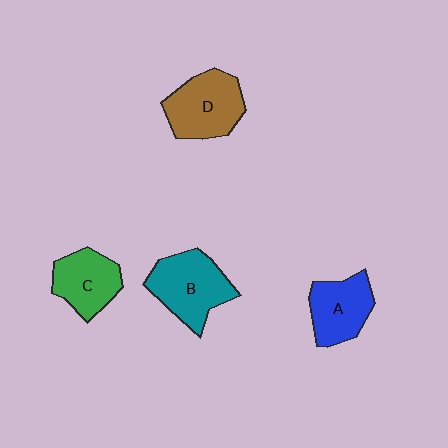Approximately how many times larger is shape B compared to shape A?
Approximately 1.3 times.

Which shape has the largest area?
Shape B (teal).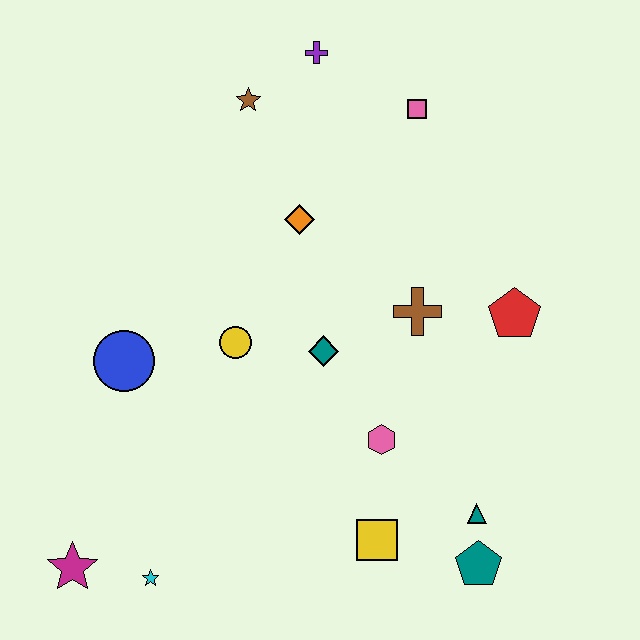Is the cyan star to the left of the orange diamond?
Yes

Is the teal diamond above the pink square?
No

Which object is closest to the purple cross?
The brown star is closest to the purple cross.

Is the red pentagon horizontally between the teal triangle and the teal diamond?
No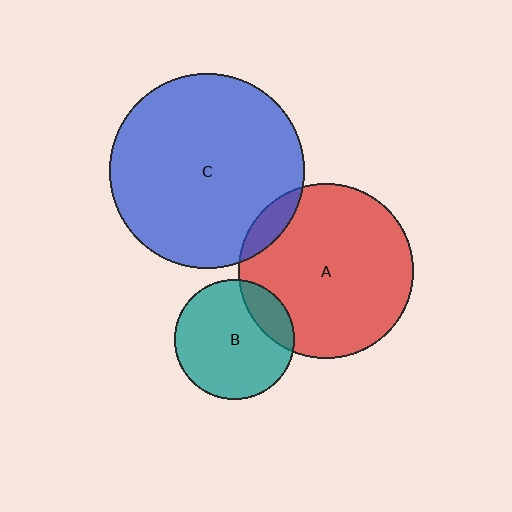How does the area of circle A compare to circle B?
Approximately 2.1 times.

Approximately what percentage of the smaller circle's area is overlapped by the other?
Approximately 10%.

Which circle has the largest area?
Circle C (blue).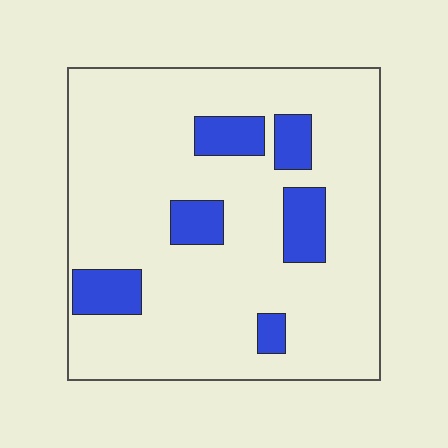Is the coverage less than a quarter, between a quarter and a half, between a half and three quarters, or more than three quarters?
Less than a quarter.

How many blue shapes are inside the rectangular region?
6.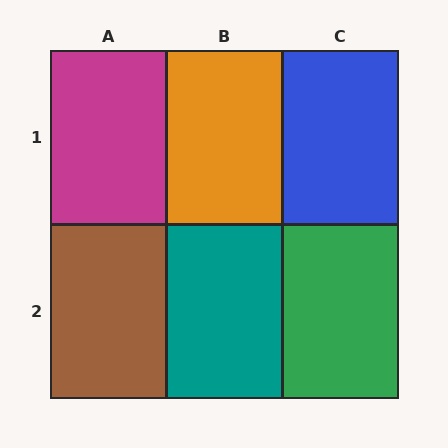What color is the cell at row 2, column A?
Brown.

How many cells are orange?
1 cell is orange.